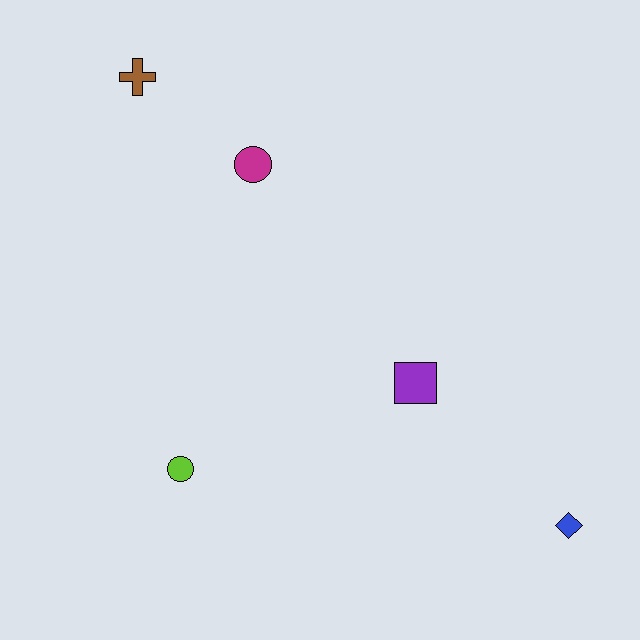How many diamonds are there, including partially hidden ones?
There is 1 diamond.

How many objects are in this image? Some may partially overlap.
There are 5 objects.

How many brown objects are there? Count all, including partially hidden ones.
There is 1 brown object.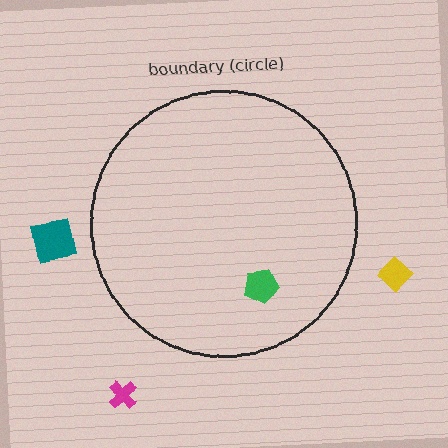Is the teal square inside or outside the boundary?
Outside.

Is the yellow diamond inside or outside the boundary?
Outside.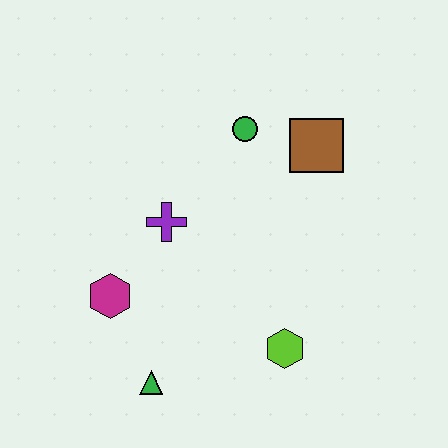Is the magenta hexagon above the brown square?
No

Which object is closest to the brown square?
The green circle is closest to the brown square.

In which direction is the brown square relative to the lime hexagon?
The brown square is above the lime hexagon.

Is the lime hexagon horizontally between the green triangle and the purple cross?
No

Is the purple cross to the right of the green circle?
No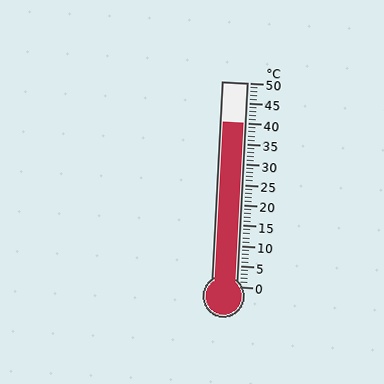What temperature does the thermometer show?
The thermometer shows approximately 40°C.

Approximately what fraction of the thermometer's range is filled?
The thermometer is filled to approximately 80% of its range.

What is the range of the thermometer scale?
The thermometer scale ranges from 0°C to 50°C.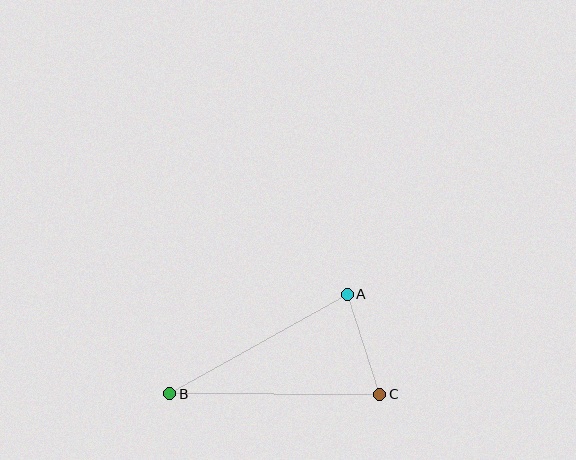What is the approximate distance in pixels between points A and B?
The distance between A and B is approximately 204 pixels.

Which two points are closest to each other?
Points A and C are closest to each other.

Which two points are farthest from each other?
Points B and C are farthest from each other.